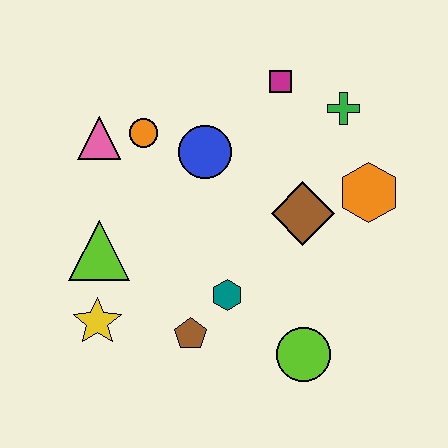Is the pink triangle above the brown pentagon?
Yes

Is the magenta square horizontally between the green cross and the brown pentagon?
Yes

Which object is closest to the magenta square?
The green cross is closest to the magenta square.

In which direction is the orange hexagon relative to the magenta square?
The orange hexagon is below the magenta square.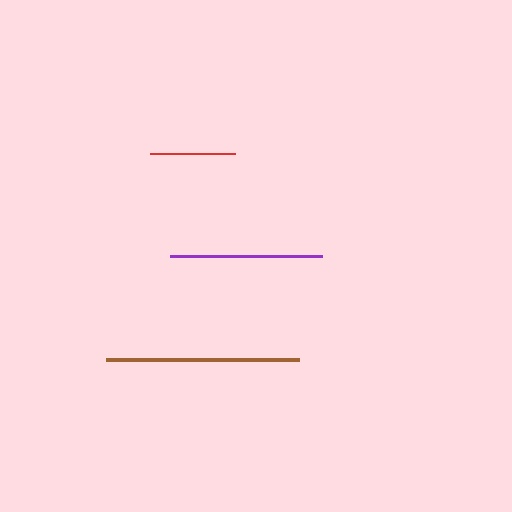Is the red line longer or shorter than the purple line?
The purple line is longer than the red line.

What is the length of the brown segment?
The brown segment is approximately 193 pixels long.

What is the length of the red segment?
The red segment is approximately 84 pixels long.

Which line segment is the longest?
The brown line is the longest at approximately 193 pixels.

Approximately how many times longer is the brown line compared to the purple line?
The brown line is approximately 1.3 times the length of the purple line.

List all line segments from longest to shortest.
From longest to shortest: brown, purple, red.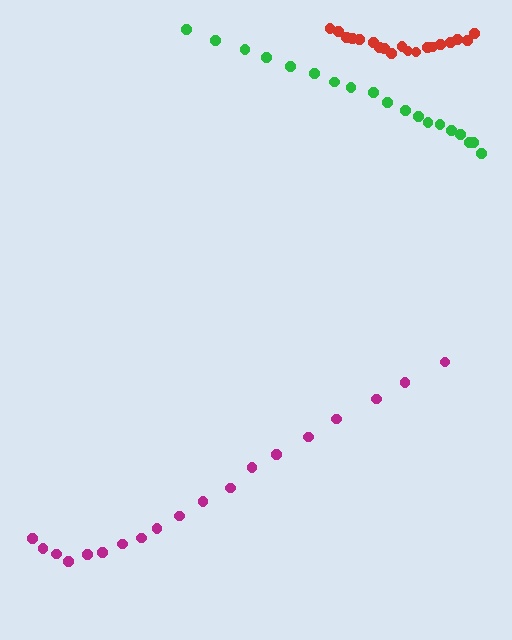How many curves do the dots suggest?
There are 3 distinct paths.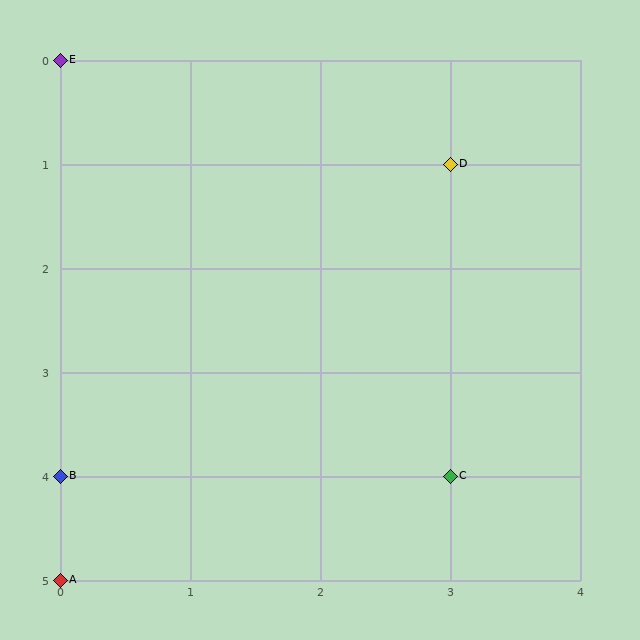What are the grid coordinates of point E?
Point E is at grid coordinates (0, 0).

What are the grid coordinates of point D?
Point D is at grid coordinates (3, 1).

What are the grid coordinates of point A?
Point A is at grid coordinates (0, 5).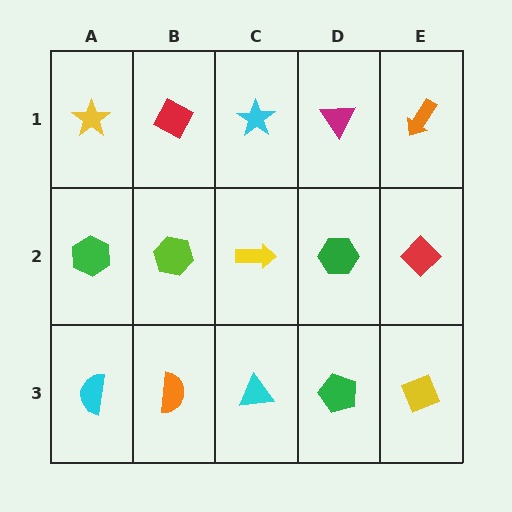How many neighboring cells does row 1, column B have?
3.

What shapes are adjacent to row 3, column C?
A yellow arrow (row 2, column C), an orange semicircle (row 3, column B), a green pentagon (row 3, column D).